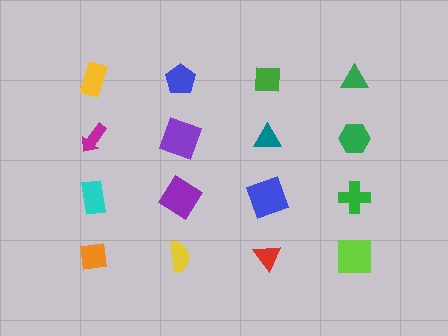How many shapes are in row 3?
4 shapes.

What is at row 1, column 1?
A yellow rectangle.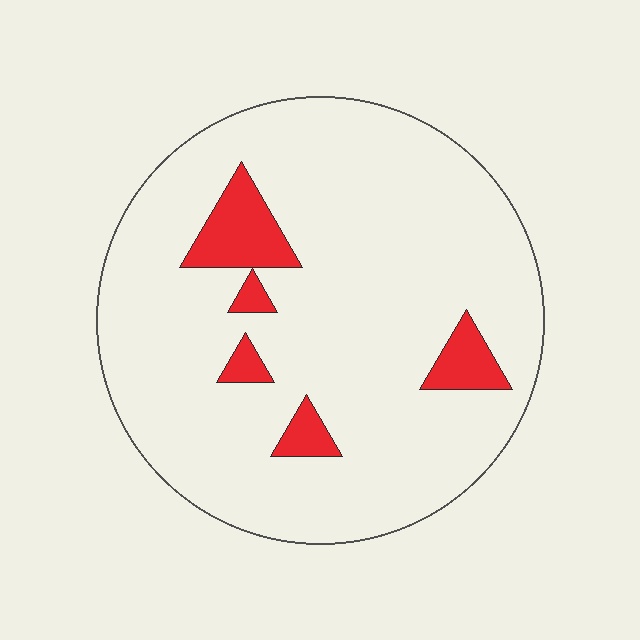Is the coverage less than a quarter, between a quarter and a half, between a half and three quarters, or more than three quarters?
Less than a quarter.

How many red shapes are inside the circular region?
5.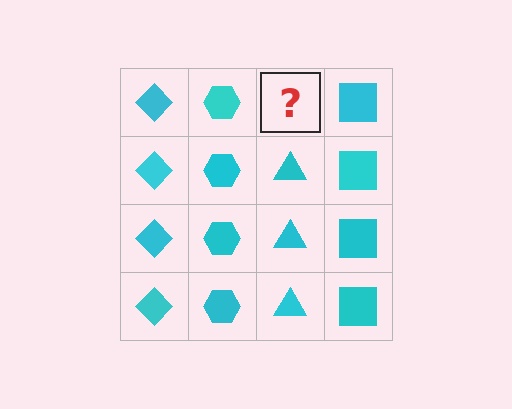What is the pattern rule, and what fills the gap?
The rule is that each column has a consistent shape. The gap should be filled with a cyan triangle.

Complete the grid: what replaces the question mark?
The question mark should be replaced with a cyan triangle.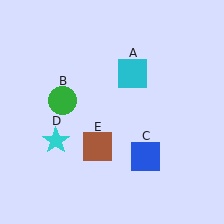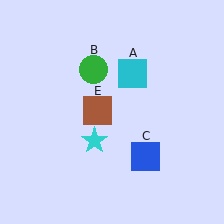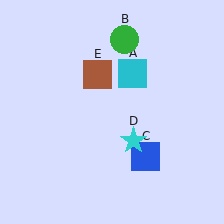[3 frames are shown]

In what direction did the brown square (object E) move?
The brown square (object E) moved up.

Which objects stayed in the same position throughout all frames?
Cyan square (object A) and blue square (object C) remained stationary.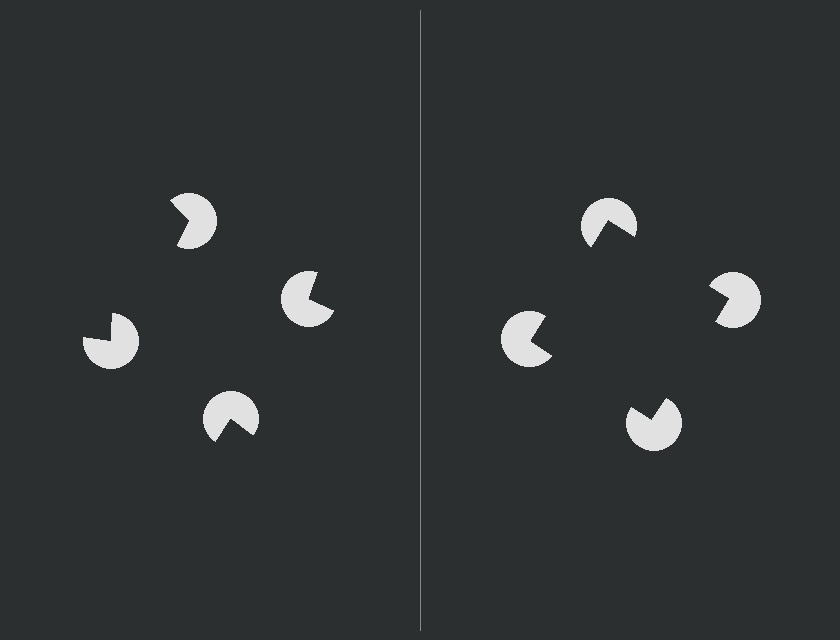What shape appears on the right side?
An illusory square.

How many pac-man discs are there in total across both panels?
8 — 4 on each side.